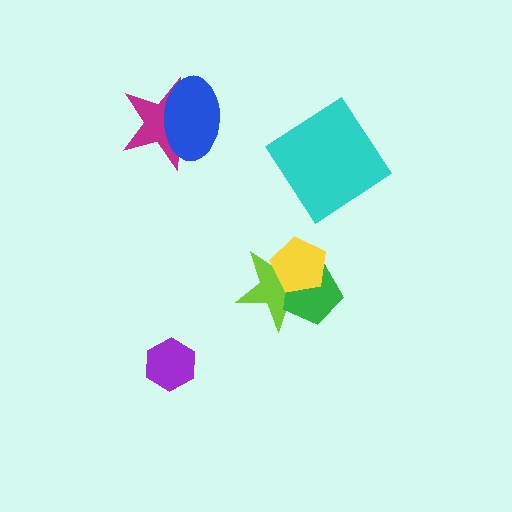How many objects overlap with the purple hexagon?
0 objects overlap with the purple hexagon.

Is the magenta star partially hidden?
Yes, it is partially covered by another shape.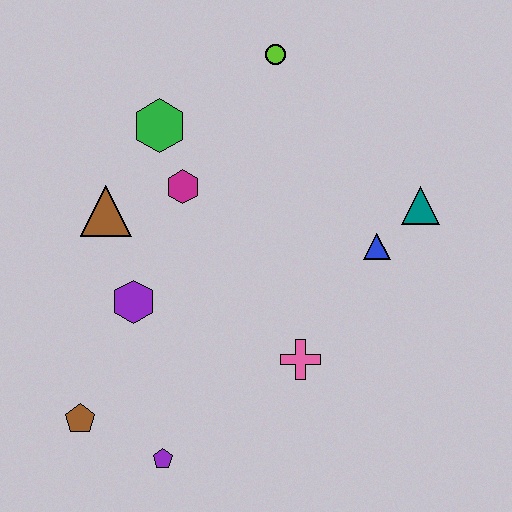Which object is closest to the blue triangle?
The teal triangle is closest to the blue triangle.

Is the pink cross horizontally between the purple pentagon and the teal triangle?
Yes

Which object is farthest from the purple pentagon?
The lime circle is farthest from the purple pentagon.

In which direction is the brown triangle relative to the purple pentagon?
The brown triangle is above the purple pentagon.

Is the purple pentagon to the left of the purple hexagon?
No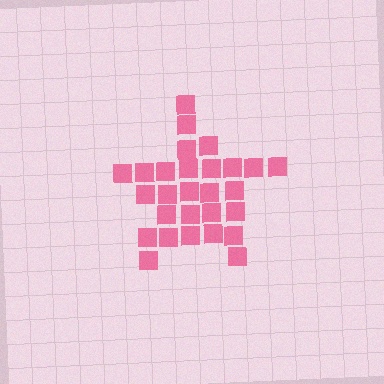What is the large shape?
The large shape is a star.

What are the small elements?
The small elements are squares.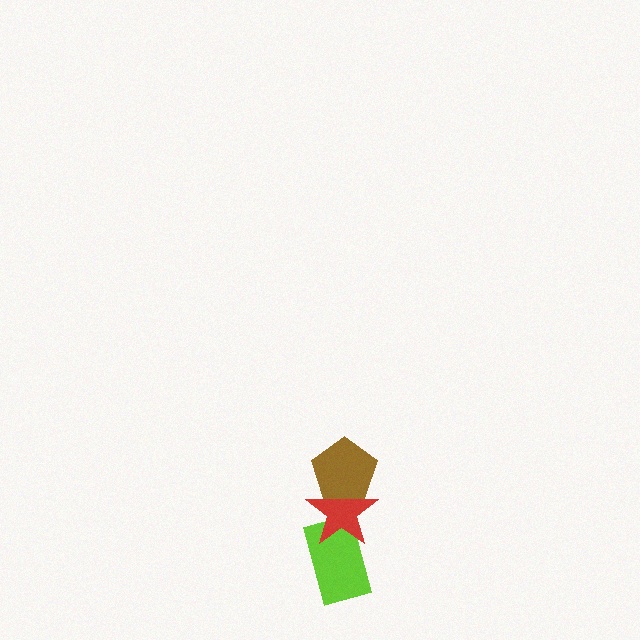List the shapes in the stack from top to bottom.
From top to bottom: the brown pentagon, the red star, the lime rectangle.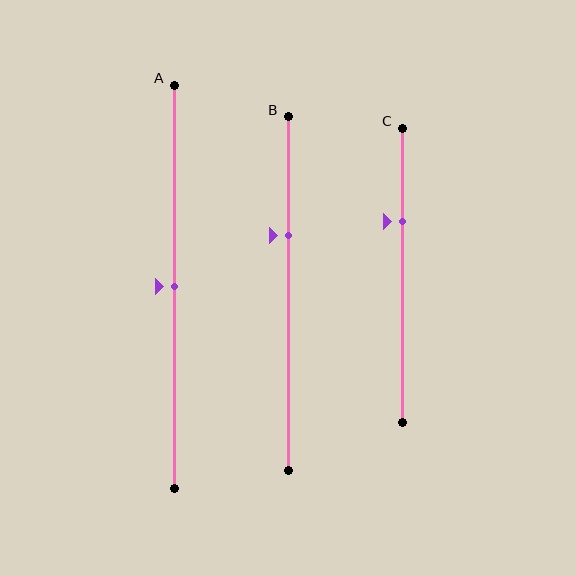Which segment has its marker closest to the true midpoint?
Segment A has its marker closest to the true midpoint.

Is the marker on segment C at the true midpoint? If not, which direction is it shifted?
No, the marker on segment C is shifted upward by about 18% of the segment length.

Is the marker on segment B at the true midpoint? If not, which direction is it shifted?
No, the marker on segment B is shifted upward by about 16% of the segment length.